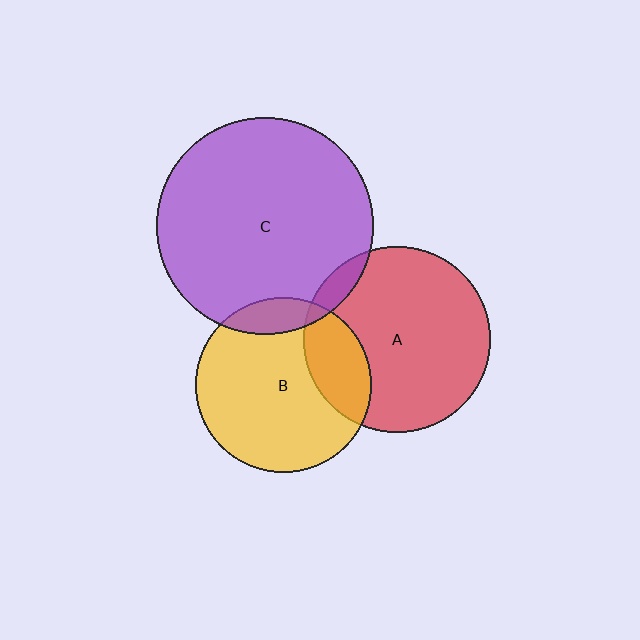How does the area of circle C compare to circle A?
Approximately 1.3 times.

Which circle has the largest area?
Circle C (purple).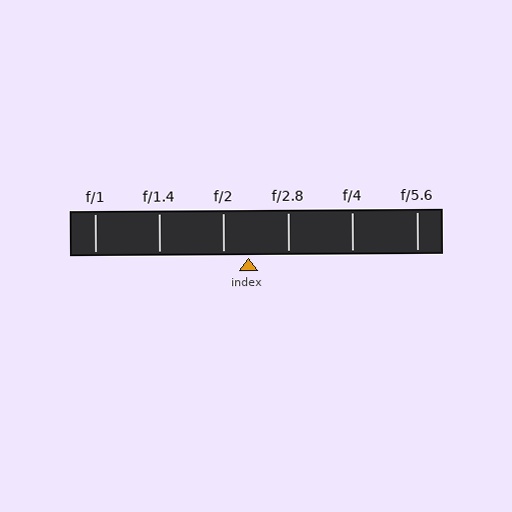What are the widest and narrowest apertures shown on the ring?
The widest aperture shown is f/1 and the narrowest is f/5.6.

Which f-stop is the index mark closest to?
The index mark is closest to f/2.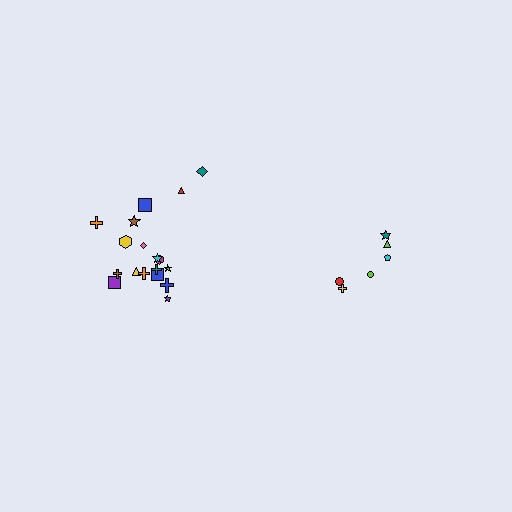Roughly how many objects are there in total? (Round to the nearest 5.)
Roughly 25 objects in total.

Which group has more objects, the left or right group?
The left group.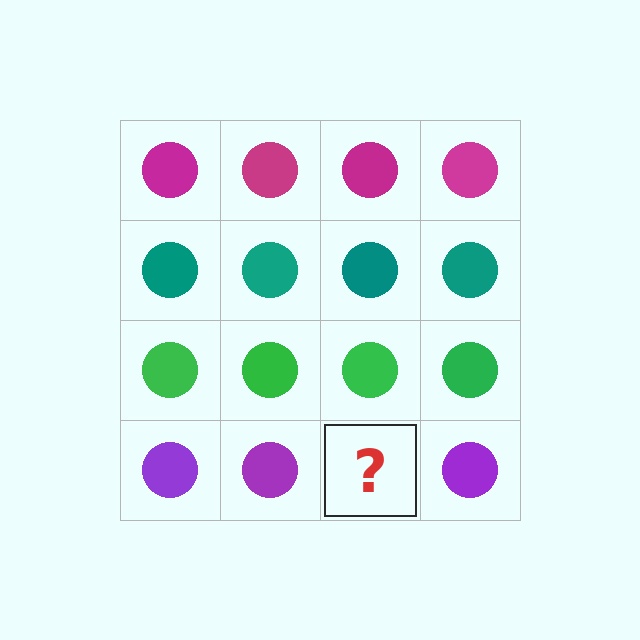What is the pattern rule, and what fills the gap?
The rule is that each row has a consistent color. The gap should be filled with a purple circle.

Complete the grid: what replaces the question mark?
The question mark should be replaced with a purple circle.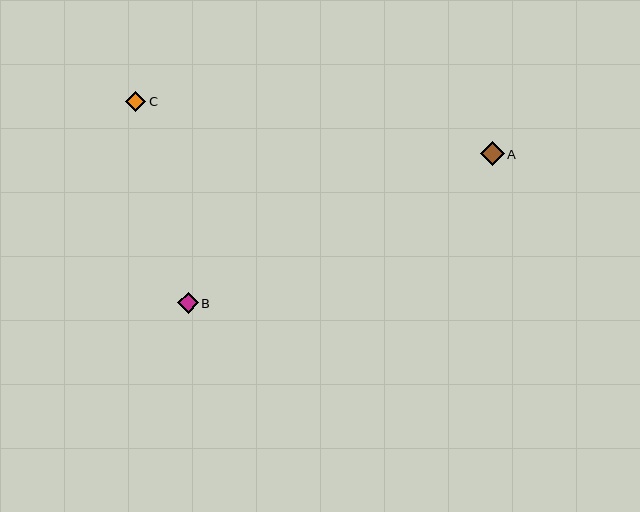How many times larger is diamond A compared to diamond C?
Diamond A is approximately 1.2 times the size of diamond C.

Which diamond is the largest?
Diamond A is the largest with a size of approximately 24 pixels.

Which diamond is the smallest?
Diamond C is the smallest with a size of approximately 20 pixels.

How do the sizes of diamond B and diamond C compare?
Diamond B and diamond C are approximately the same size.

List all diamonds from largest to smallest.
From largest to smallest: A, B, C.